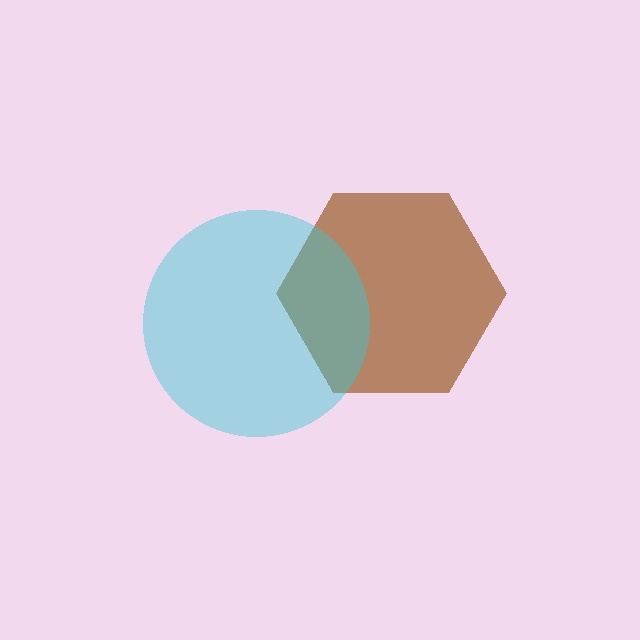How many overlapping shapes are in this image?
There are 2 overlapping shapes in the image.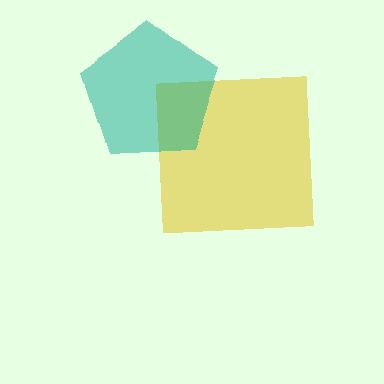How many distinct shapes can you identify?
There are 2 distinct shapes: a yellow square, a teal pentagon.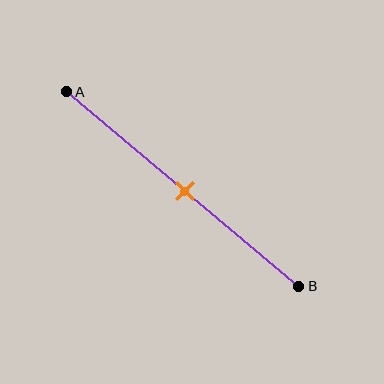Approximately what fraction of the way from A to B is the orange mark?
The orange mark is approximately 50% of the way from A to B.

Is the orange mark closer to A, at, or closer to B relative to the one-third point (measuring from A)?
The orange mark is closer to point B than the one-third point of segment AB.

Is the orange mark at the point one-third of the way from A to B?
No, the mark is at about 50% from A, not at the 33% one-third point.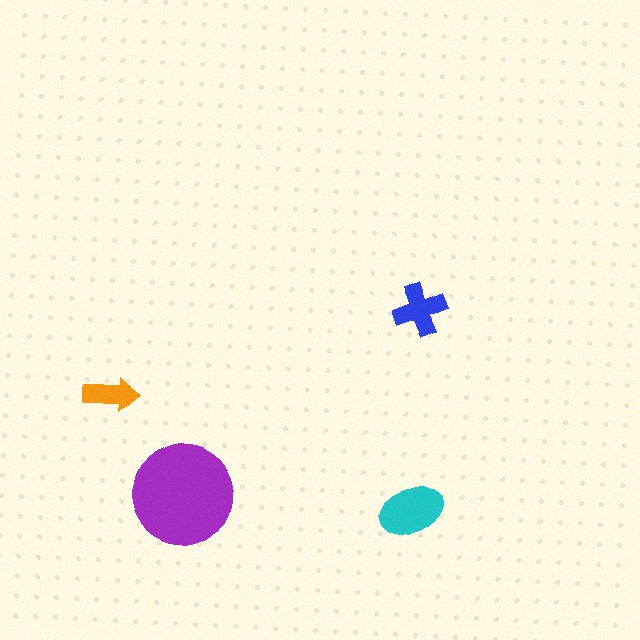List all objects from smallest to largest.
The orange arrow, the blue cross, the cyan ellipse, the purple circle.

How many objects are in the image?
There are 4 objects in the image.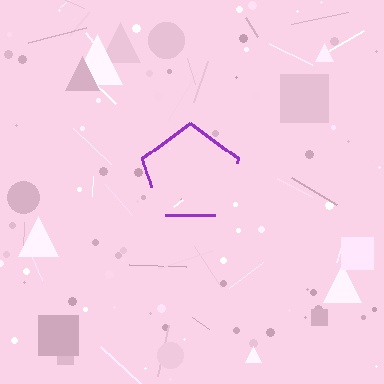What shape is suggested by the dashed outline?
The dashed outline suggests a pentagon.